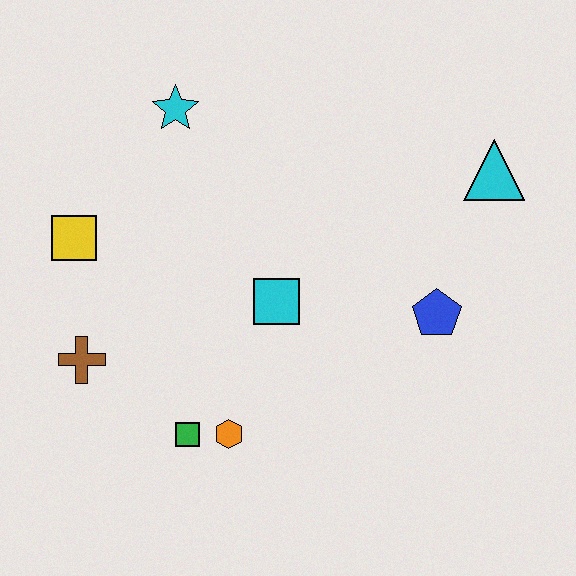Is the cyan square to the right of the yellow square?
Yes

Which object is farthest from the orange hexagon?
The cyan triangle is farthest from the orange hexagon.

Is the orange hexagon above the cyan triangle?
No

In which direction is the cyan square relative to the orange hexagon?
The cyan square is above the orange hexagon.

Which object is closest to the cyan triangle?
The blue pentagon is closest to the cyan triangle.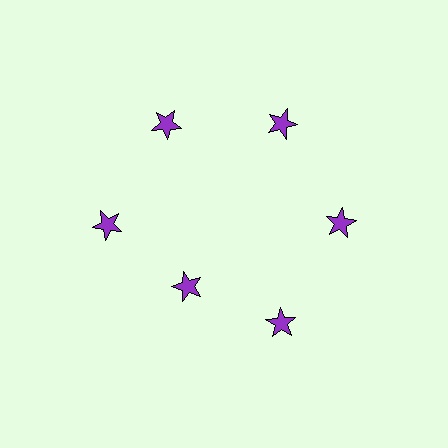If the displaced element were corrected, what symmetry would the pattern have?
It would have 6-fold rotational symmetry — the pattern would map onto itself every 60 degrees.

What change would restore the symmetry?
The symmetry would be restored by moving it outward, back onto the ring so that all 6 stars sit at equal angles and equal distance from the center.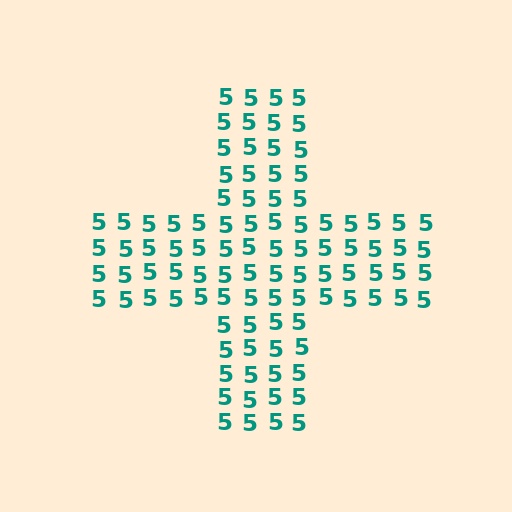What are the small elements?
The small elements are digit 5's.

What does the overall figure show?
The overall figure shows a cross.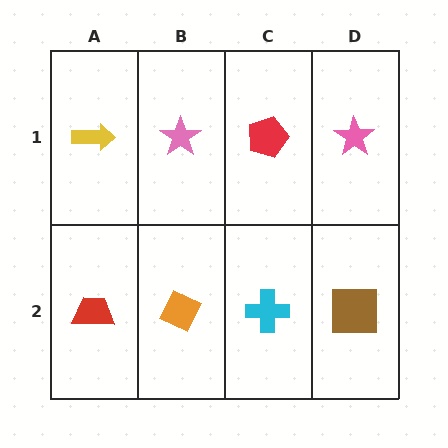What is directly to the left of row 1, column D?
A red pentagon.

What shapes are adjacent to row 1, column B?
An orange diamond (row 2, column B), a yellow arrow (row 1, column A), a red pentagon (row 1, column C).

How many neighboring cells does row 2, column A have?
2.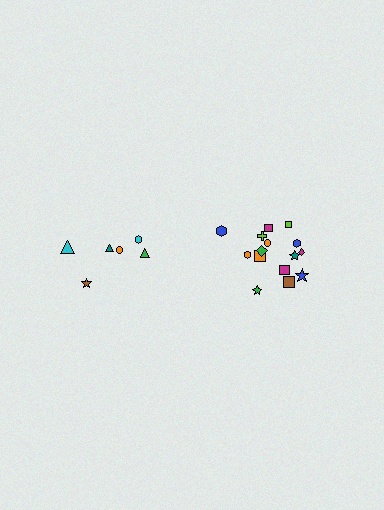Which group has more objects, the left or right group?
The right group.